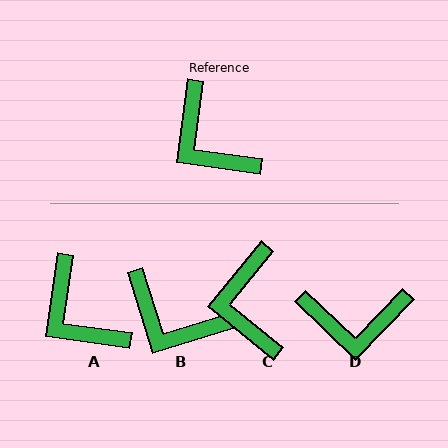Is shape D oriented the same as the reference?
No, it is off by about 54 degrees.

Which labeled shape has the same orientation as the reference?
A.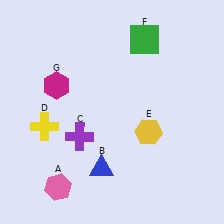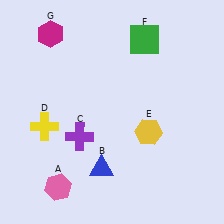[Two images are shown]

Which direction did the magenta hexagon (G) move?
The magenta hexagon (G) moved up.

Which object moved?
The magenta hexagon (G) moved up.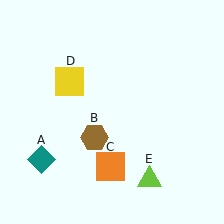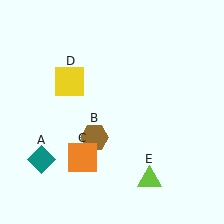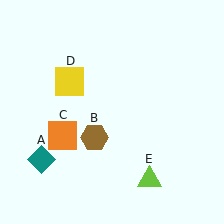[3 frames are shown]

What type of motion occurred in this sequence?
The orange square (object C) rotated clockwise around the center of the scene.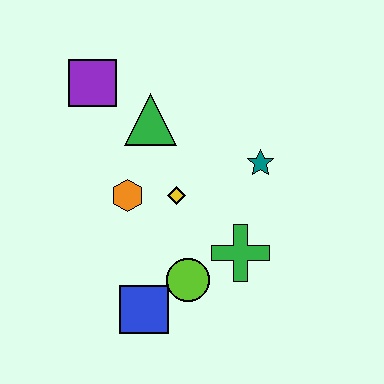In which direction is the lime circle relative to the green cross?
The lime circle is to the left of the green cross.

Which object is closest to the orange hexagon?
The yellow diamond is closest to the orange hexagon.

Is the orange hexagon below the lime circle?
No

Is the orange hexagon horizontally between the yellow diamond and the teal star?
No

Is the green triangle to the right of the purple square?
Yes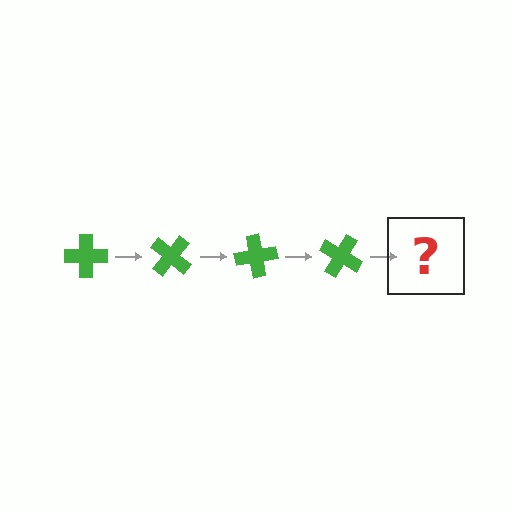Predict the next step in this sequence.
The next step is a green cross rotated 160 degrees.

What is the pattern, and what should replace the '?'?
The pattern is that the cross rotates 40 degrees each step. The '?' should be a green cross rotated 160 degrees.